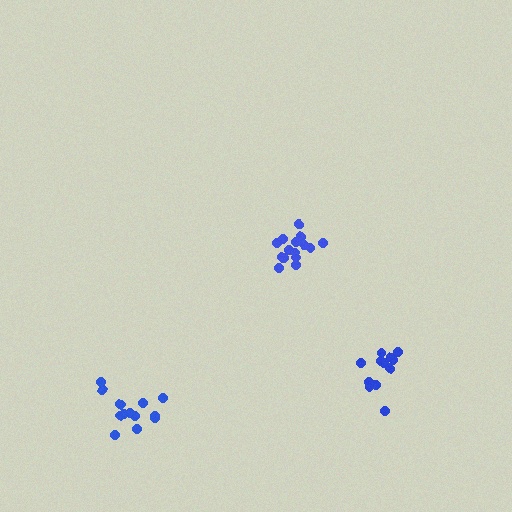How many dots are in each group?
Group 1: 16 dots, Group 2: 15 dots, Group 3: 12 dots (43 total).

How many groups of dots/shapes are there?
There are 3 groups.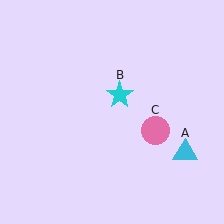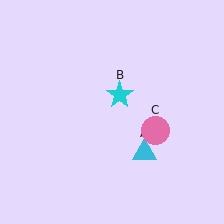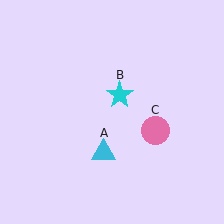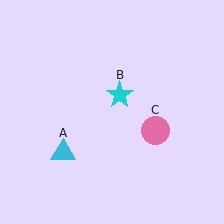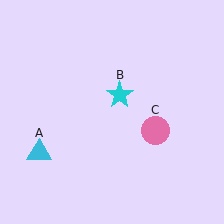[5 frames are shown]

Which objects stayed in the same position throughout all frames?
Cyan star (object B) and pink circle (object C) remained stationary.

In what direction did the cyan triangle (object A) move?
The cyan triangle (object A) moved left.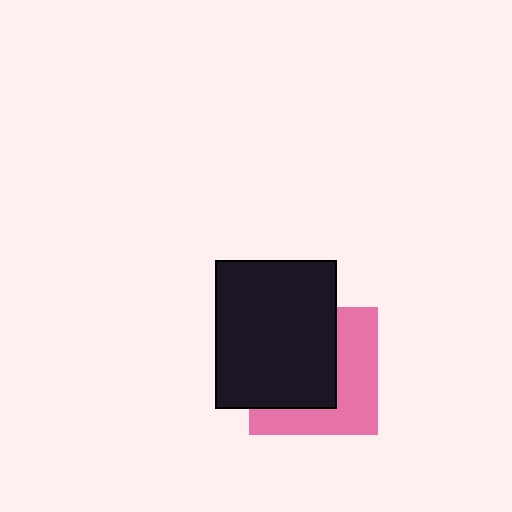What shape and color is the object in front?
The object in front is a black rectangle.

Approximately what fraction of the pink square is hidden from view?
Roughly 55% of the pink square is hidden behind the black rectangle.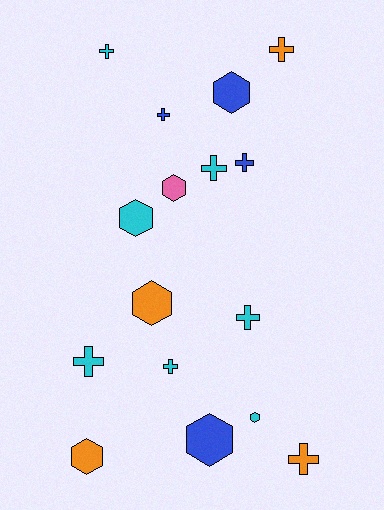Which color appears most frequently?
Cyan, with 7 objects.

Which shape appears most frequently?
Cross, with 9 objects.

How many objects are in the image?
There are 16 objects.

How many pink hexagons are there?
There is 1 pink hexagon.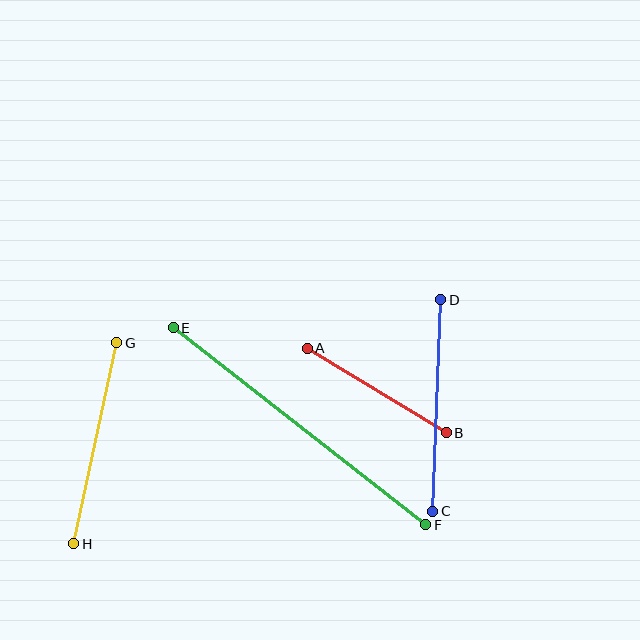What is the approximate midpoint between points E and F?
The midpoint is at approximately (300, 426) pixels.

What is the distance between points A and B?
The distance is approximately 163 pixels.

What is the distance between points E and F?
The distance is approximately 320 pixels.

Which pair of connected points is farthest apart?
Points E and F are farthest apart.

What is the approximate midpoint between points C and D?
The midpoint is at approximately (437, 406) pixels.